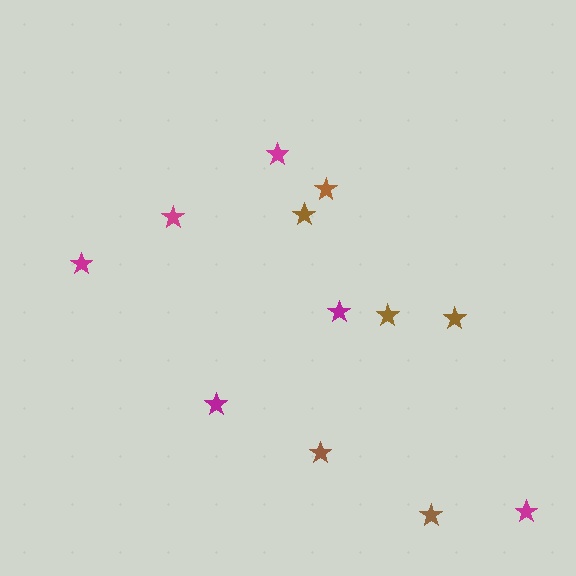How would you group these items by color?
There are 2 groups: one group of brown stars (6) and one group of magenta stars (6).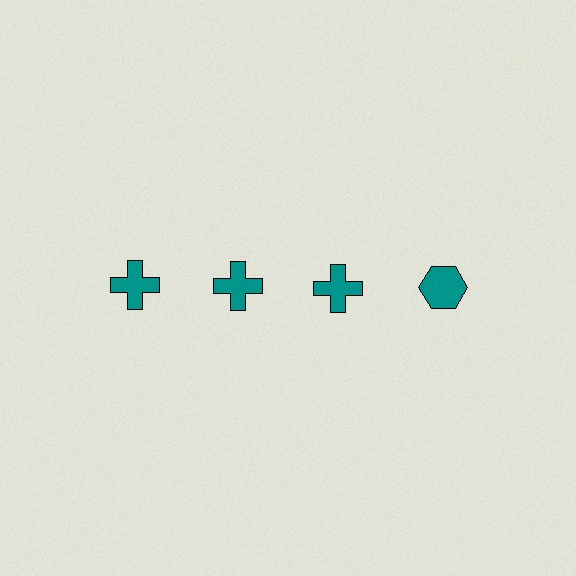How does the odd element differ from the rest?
It has a different shape: hexagon instead of cross.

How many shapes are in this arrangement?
There are 4 shapes arranged in a grid pattern.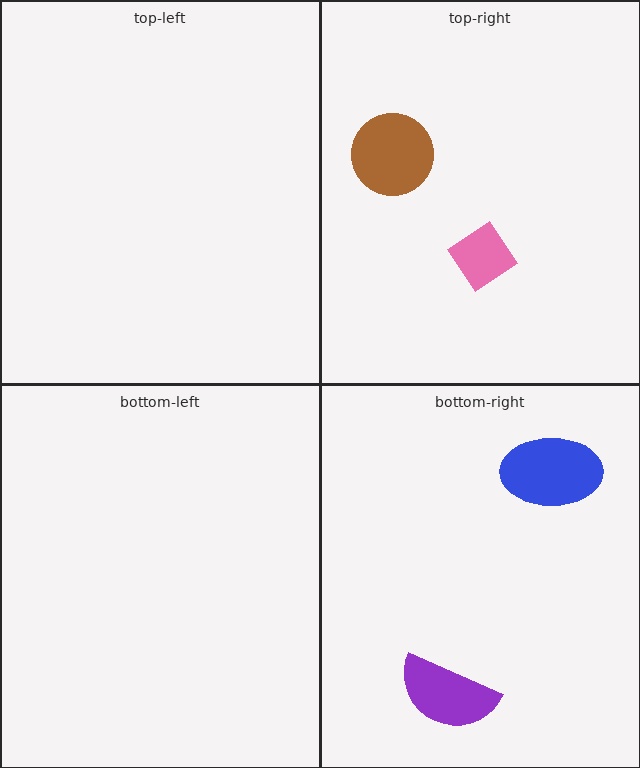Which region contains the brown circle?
The top-right region.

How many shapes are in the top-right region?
2.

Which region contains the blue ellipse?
The bottom-right region.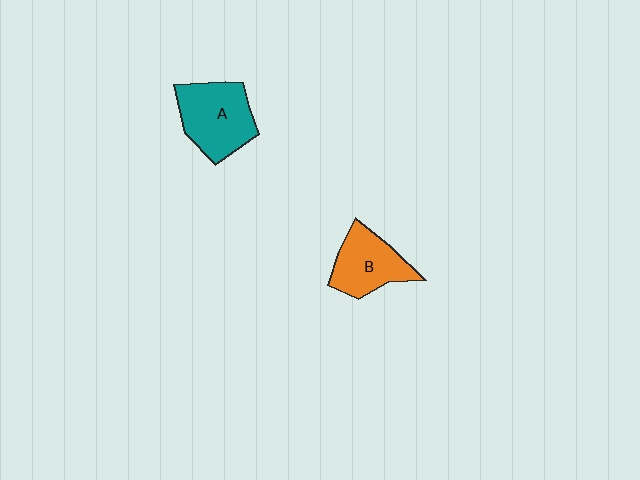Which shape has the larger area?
Shape A (teal).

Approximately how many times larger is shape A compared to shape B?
Approximately 1.2 times.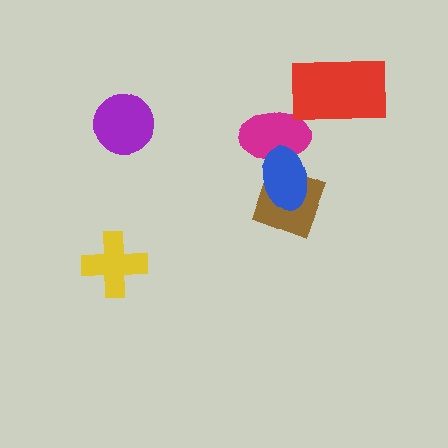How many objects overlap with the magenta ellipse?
1 object overlaps with the magenta ellipse.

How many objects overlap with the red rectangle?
0 objects overlap with the red rectangle.